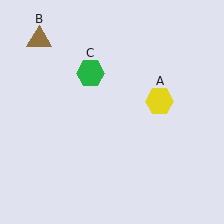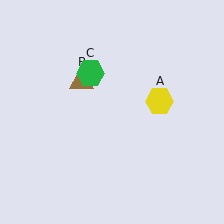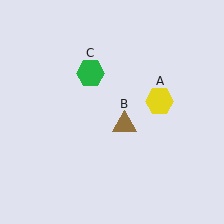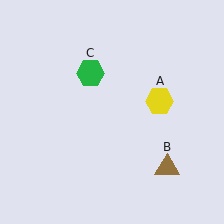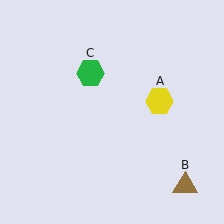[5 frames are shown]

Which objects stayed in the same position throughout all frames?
Yellow hexagon (object A) and green hexagon (object C) remained stationary.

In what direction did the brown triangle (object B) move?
The brown triangle (object B) moved down and to the right.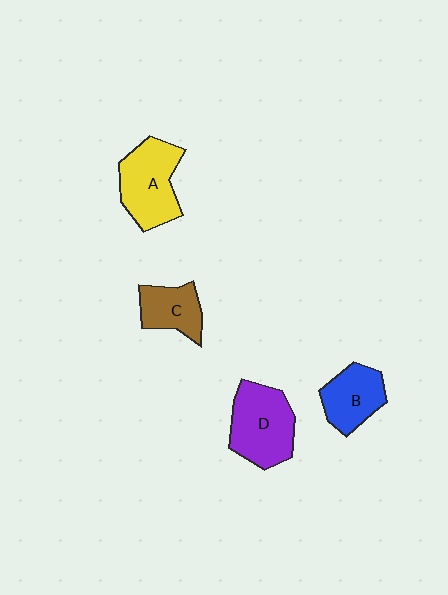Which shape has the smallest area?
Shape C (brown).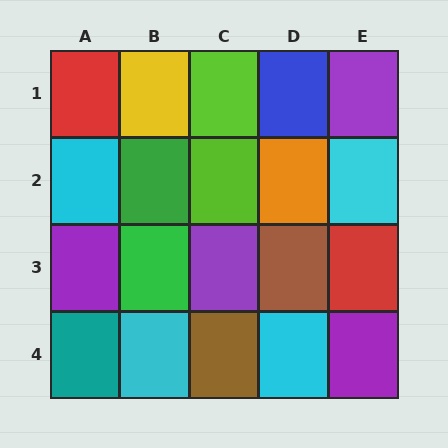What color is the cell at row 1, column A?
Red.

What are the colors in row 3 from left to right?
Purple, green, purple, brown, red.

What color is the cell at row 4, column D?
Cyan.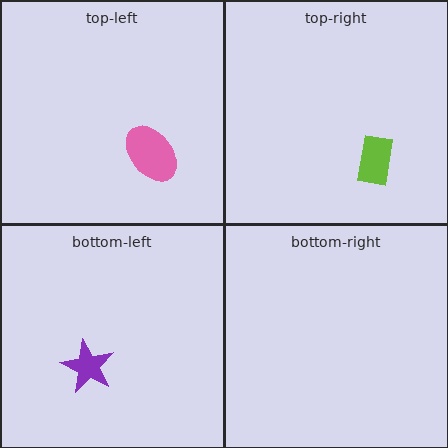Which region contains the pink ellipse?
The top-left region.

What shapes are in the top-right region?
The lime rectangle.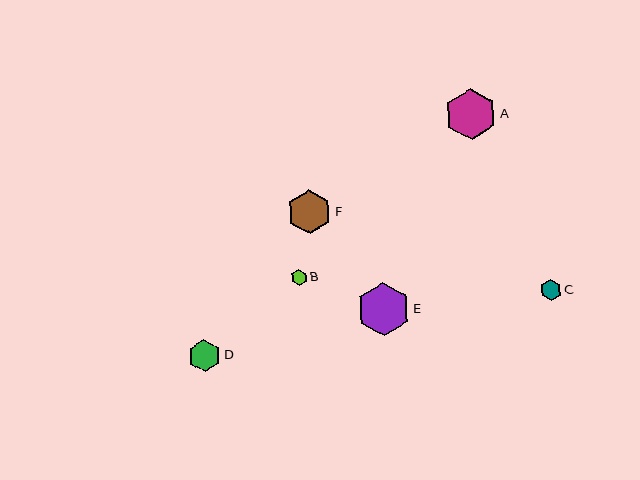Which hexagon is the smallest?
Hexagon B is the smallest with a size of approximately 15 pixels.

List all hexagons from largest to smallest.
From largest to smallest: E, A, F, D, C, B.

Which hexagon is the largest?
Hexagon E is the largest with a size of approximately 53 pixels.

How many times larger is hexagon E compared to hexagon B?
Hexagon E is approximately 3.5 times the size of hexagon B.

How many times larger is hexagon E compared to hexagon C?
Hexagon E is approximately 2.5 times the size of hexagon C.